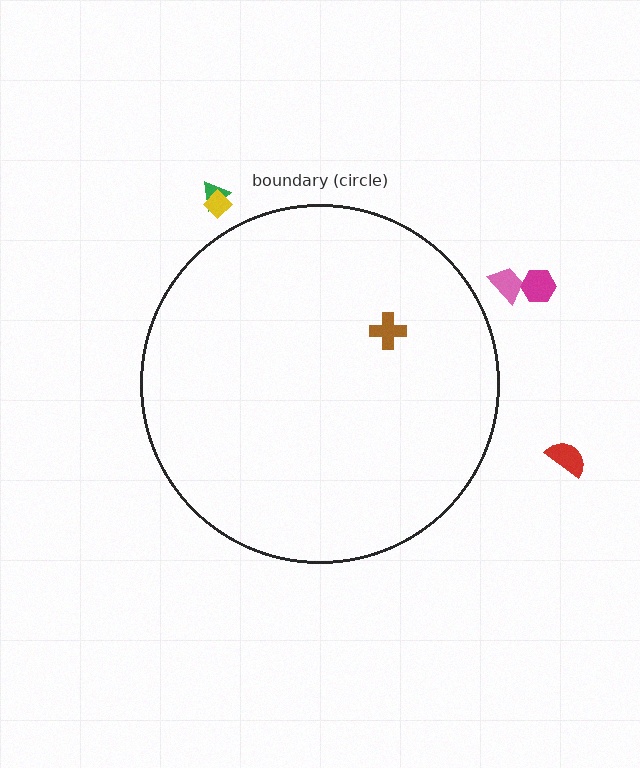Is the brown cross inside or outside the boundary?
Inside.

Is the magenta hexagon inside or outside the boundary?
Outside.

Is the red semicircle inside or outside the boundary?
Outside.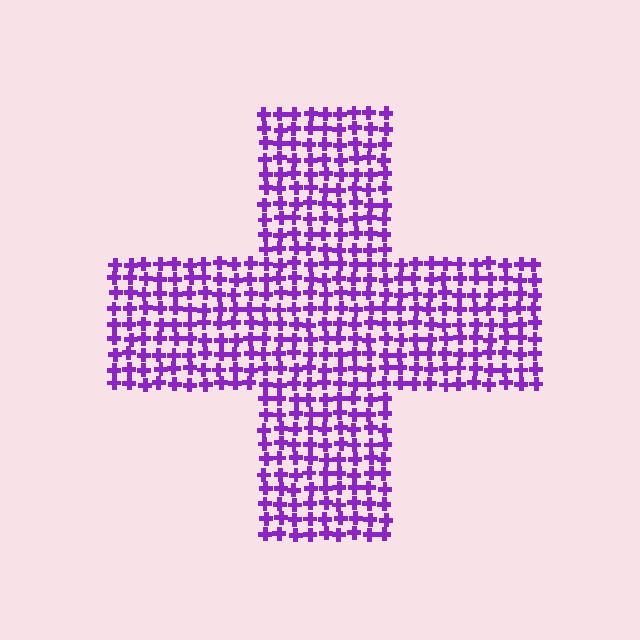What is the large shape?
The large shape is a cross.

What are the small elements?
The small elements are crosses.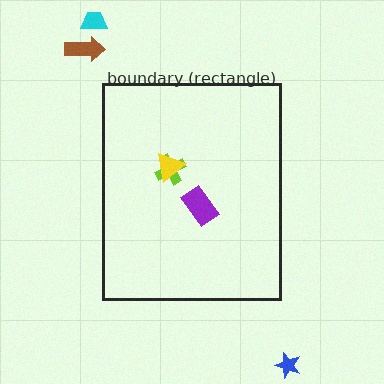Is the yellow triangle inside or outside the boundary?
Inside.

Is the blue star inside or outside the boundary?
Outside.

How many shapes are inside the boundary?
3 inside, 3 outside.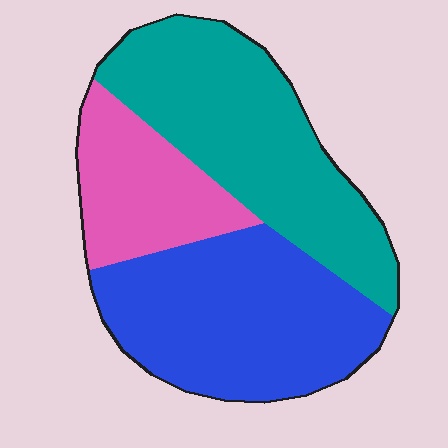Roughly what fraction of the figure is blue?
Blue takes up about two fifths (2/5) of the figure.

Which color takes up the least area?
Pink, at roughly 20%.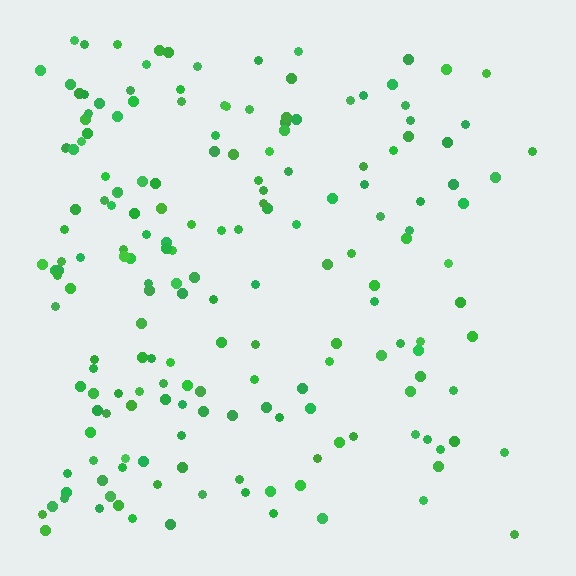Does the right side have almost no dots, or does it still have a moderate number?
Still a moderate number, just noticeably fewer than the left.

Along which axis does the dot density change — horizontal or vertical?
Horizontal.